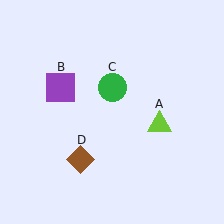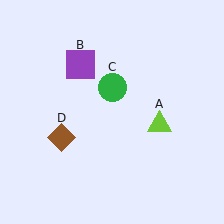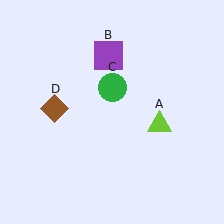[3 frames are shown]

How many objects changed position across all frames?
2 objects changed position: purple square (object B), brown diamond (object D).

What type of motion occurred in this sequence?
The purple square (object B), brown diamond (object D) rotated clockwise around the center of the scene.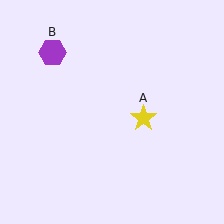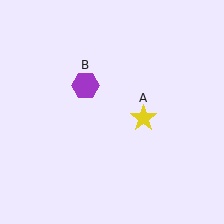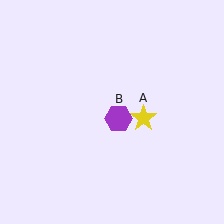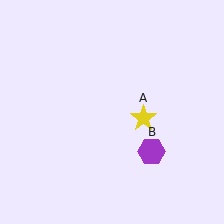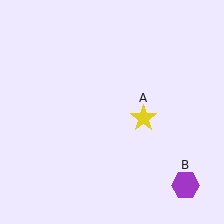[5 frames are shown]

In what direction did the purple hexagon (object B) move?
The purple hexagon (object B) moved down and to the right.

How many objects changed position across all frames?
1 object changed position: purple hexagon (object B).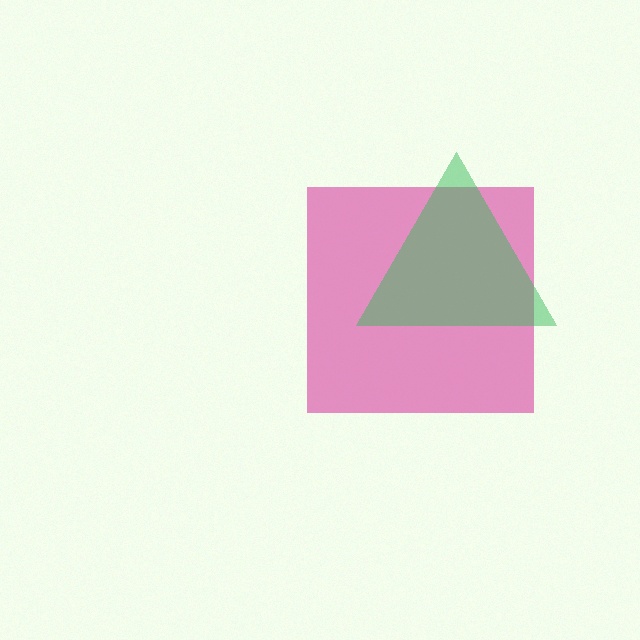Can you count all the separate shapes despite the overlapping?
Yes, there are 2 separate shapes.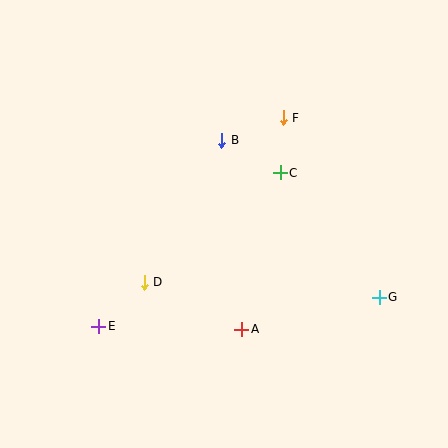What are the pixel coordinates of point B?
Point B is at (222, 140).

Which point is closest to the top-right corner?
Point F is closest to the top-right corner.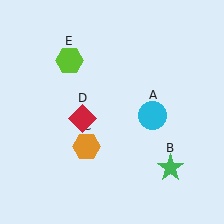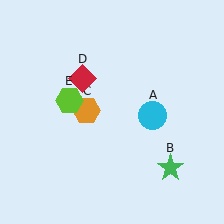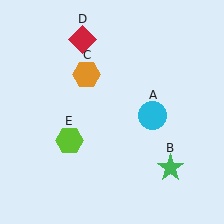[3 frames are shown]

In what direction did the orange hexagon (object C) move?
The orange hexagon (object C) moved up.